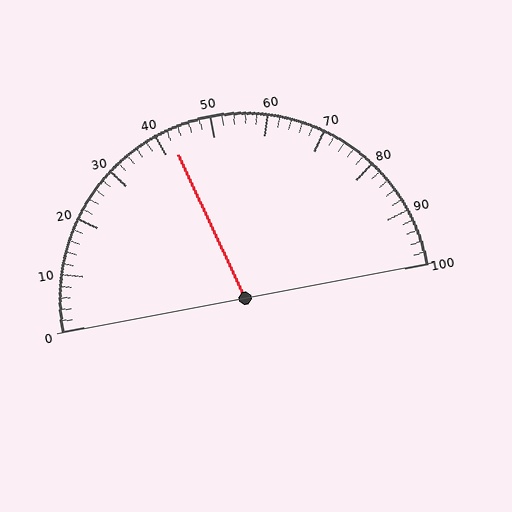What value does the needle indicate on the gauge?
The needle indicates approximately 42.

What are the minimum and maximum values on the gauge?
The gauge ranges from 0 to 100.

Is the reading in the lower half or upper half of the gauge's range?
The reading is in the lower half of the range (0 to 100).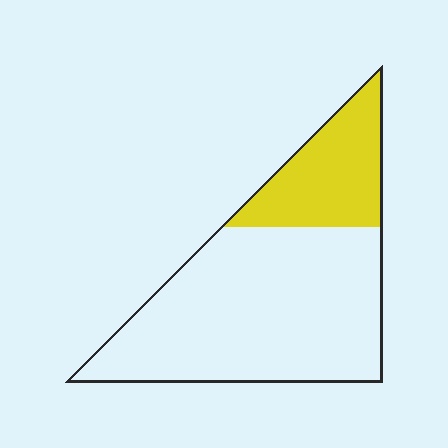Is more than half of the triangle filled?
No.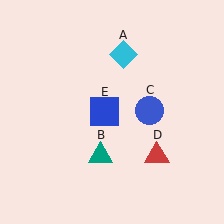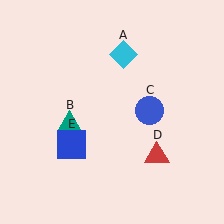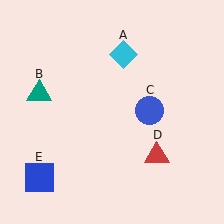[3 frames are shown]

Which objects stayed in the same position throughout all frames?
Cyan diamond (object A) and blue circle (object C) and red triangle (object D) remained stationary.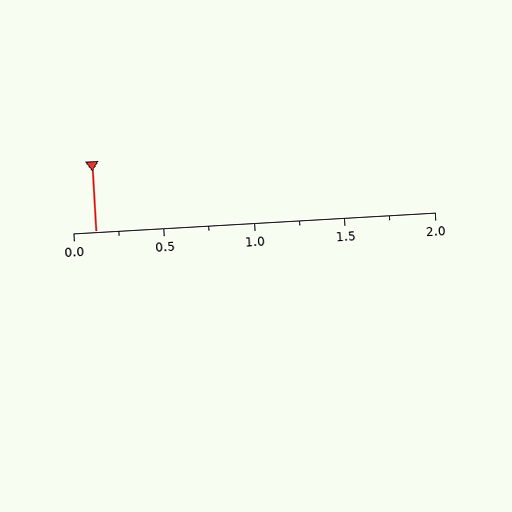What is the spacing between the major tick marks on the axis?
The major ticks are spaced 0.5 apart.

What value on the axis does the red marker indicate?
The marker indicates approximately 0.12.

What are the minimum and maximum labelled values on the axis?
The axis runs from 0.0 to 2.0.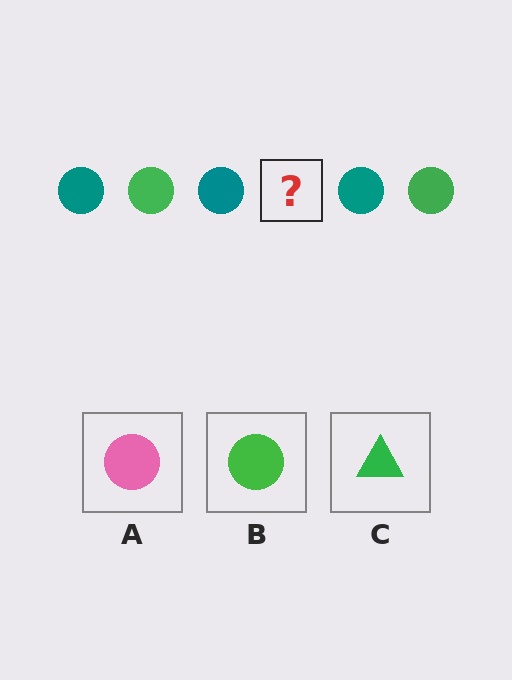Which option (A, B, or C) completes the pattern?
B.